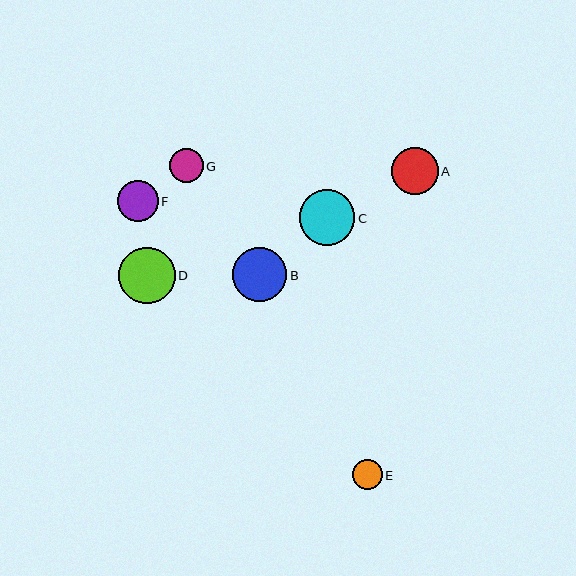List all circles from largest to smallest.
From largest to smallest: D, C, B, A, F, G, E.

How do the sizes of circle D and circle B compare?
Circle D and circle B are approximately the same size.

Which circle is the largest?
Circle D is the largest with a size of approximately 57 pixels.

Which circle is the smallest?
Circle E is the smallest with a size of approximately 30 pixels.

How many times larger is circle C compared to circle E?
Circle C is approximately 1.8 times the size of circle E.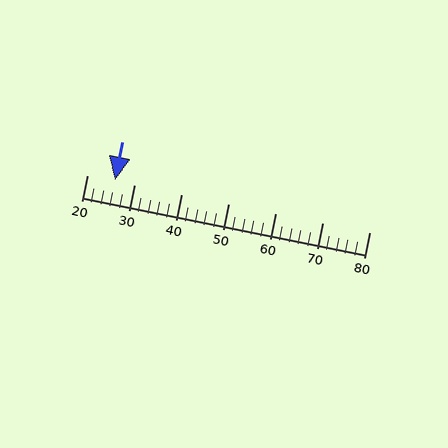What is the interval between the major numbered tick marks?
The major tick marks are spaced 10 units apart.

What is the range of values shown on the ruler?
The ruler shows values from 20 to 80.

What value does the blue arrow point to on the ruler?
The blue arrow points to approximately 26.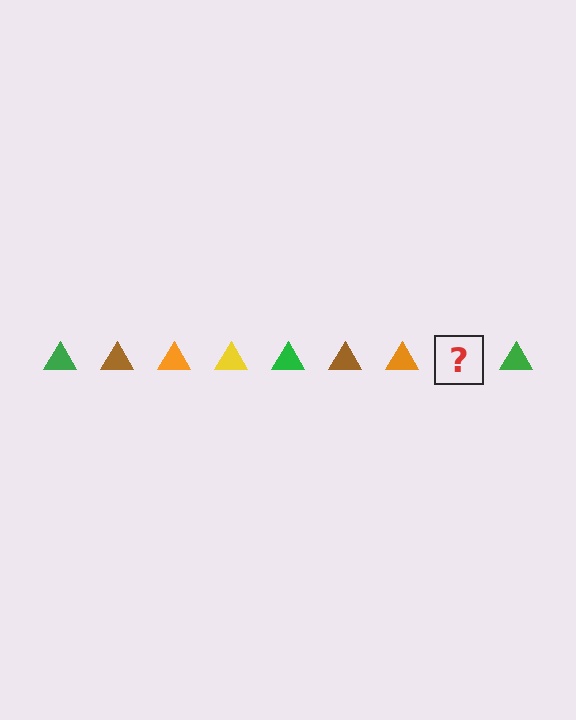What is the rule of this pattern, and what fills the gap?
The rule is that the pattern cycles through green, brown, orange, yellow triangles. The gap should be filled with a yellow triangle.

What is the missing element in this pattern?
The missing element is a yellow triangle.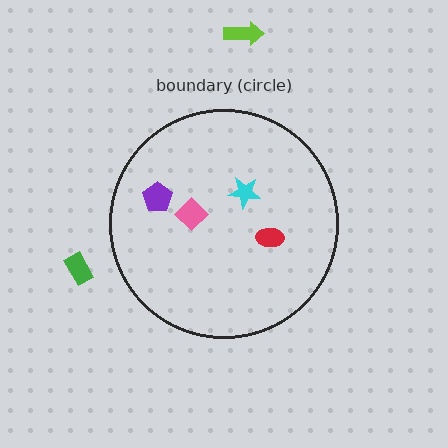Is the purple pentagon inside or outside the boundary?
Inside.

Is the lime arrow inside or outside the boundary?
Outside.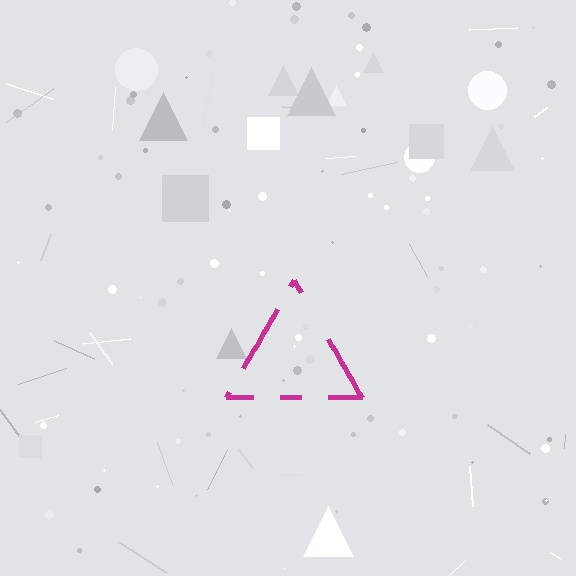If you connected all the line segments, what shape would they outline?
They would outline a triangle.